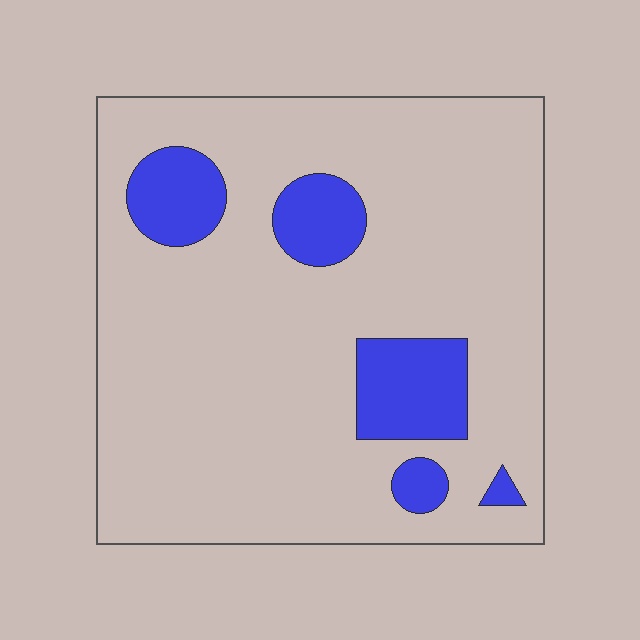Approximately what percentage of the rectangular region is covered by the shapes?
Approximately 15%.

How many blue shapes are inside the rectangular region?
5.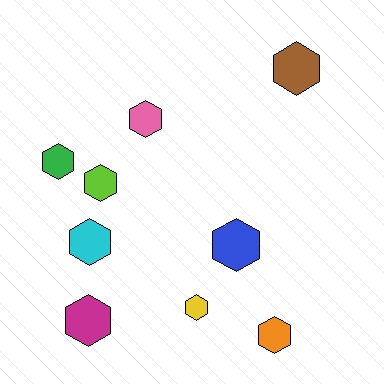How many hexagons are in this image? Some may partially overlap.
There are 9 hexagons.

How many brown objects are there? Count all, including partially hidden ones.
There is 1 brown object.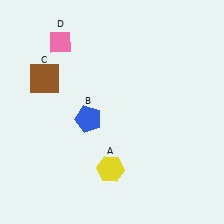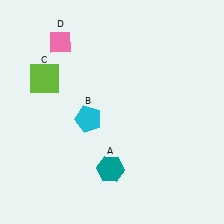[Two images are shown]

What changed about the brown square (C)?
In Image 1, C is brown. In Image 2, it changed to lime.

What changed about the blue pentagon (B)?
In Image 1, B is blue. In Image 2, it changed to cyan.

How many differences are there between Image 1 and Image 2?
There are 3 differences between the two images.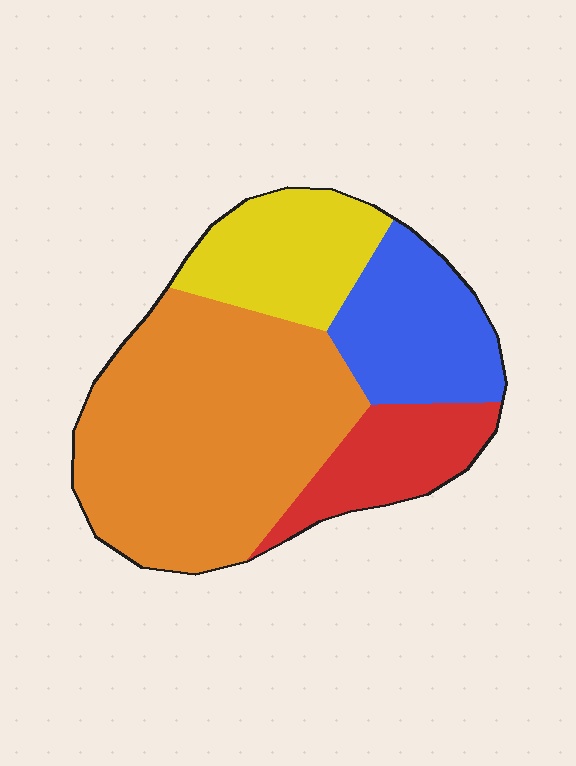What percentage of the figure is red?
Red covers roughly 15% of the figure.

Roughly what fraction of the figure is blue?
Blue takes up less than a quarter of the figure.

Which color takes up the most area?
Orange, at roughly 50%.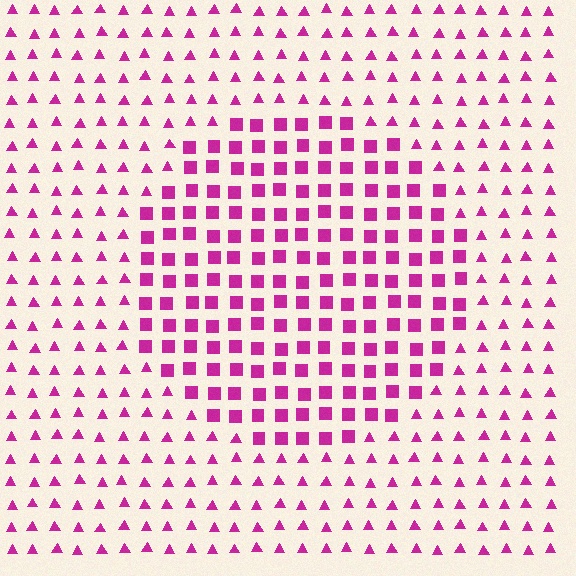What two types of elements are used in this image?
The image uses squares inside the circle region and triangles outside it.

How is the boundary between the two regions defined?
The boundary is defined by a change in element shape: squares inside vs. triangles outside. All elements share the same color and spacing.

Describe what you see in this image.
The image is filled with small magenta elements arranged in a uniform grid. A circle-shaped region contains squares, while the surrounding area contains triangles. The boundary is defined purely by the change in element shape.